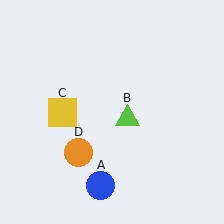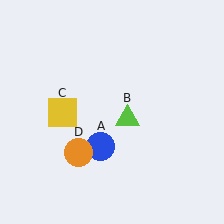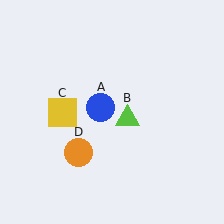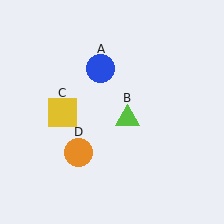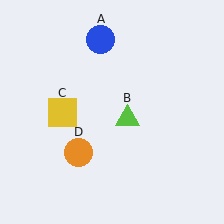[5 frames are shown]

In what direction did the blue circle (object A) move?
The blue circle (object A) moved up.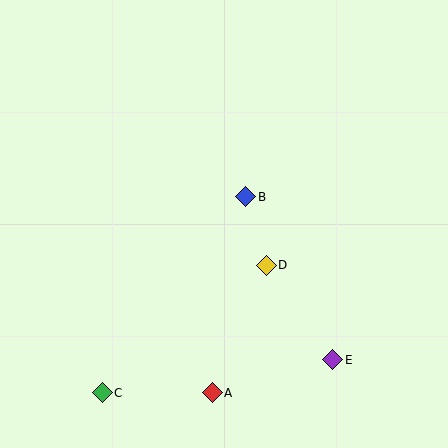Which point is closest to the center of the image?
Point B at (246, 197) is closest to the center.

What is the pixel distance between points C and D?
The distance between C and D is 208 pixels.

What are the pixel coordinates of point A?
Point A is at (212, 393).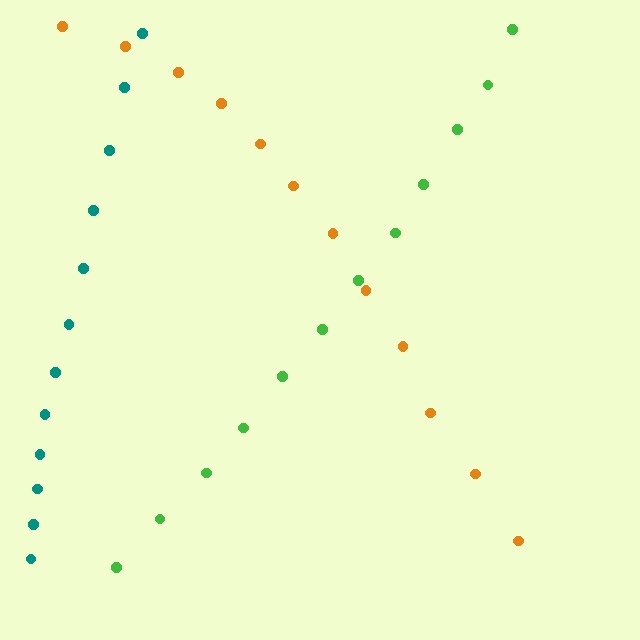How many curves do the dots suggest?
There are 3 distinct paths.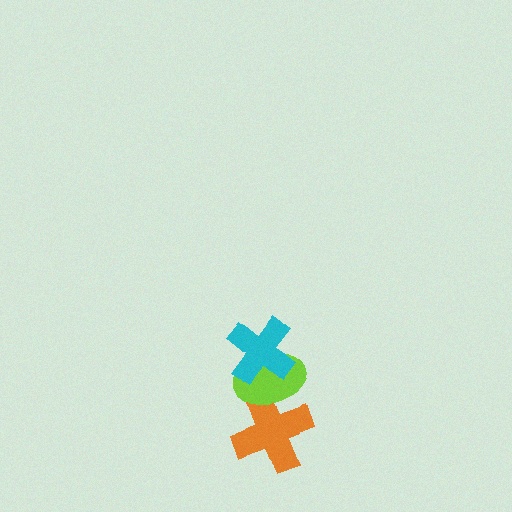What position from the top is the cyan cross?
The cyan cross is 1st from the top.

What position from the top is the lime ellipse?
The lime ellipse is 2nd from the top.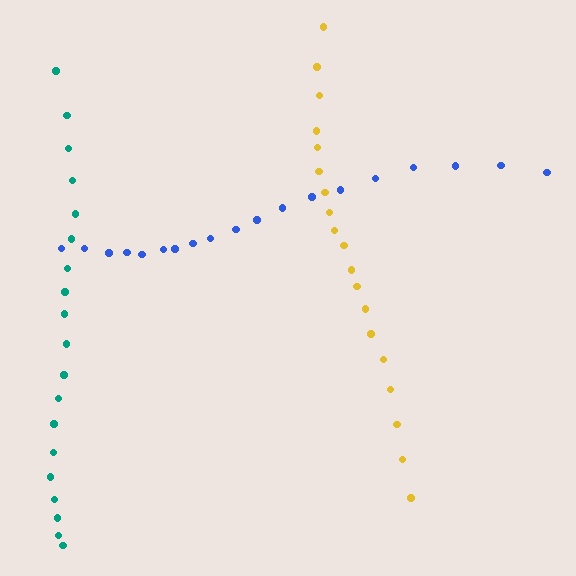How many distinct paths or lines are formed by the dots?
There are 3 distinct paths.